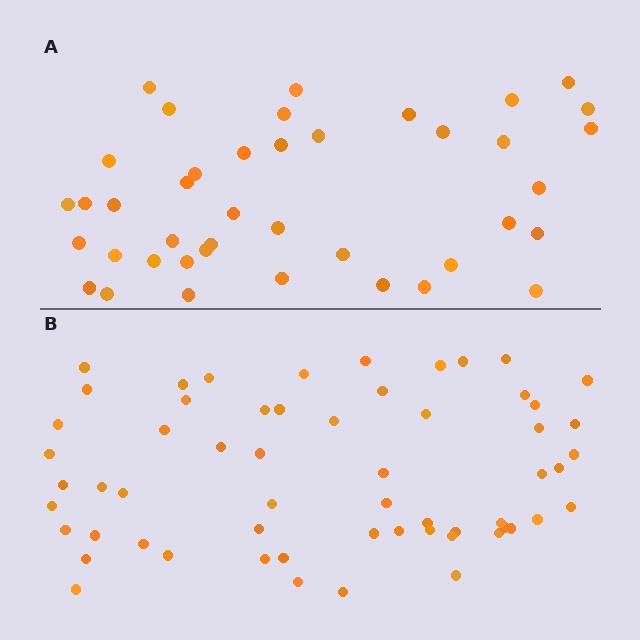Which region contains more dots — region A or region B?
Region B (the bottom region) has more dots.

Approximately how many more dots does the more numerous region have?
Region B has approximately 20 more dots than region A.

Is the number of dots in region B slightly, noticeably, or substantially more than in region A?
Region B has noticeably more, but not dramatically so. The ratio is roughly 1.4 to 1.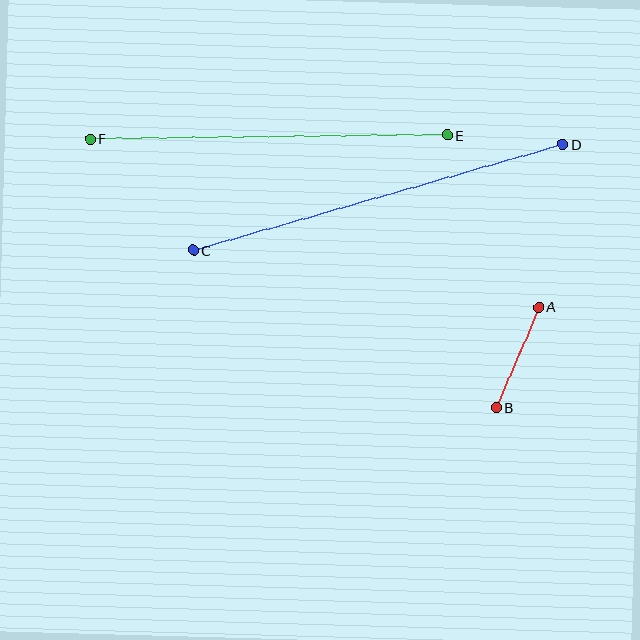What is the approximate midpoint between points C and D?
The midpoint is at approximately (378, 197) pixels.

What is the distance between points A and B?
The distance is approximately 109 pixels.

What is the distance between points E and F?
The distance is approximately 357 pixels.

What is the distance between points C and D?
The distance is approximately 384 pixels.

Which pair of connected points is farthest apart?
Points C and D are farthest apart.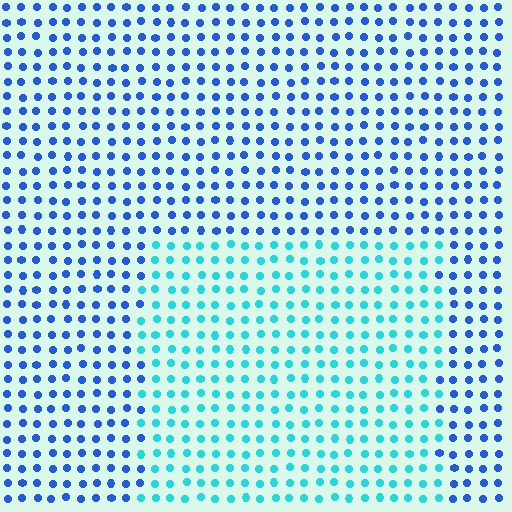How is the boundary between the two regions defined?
The boundary is defined purely by a slight shift in hue (about 41 degrees). Spacing, size, and orientation are identical on both sides.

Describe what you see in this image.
The image is filled with small blue elements in a uniform arrangement. A rectangle-shaped region is visible where the elements are tinted to a slightly different hue, forming a subtle color boundary.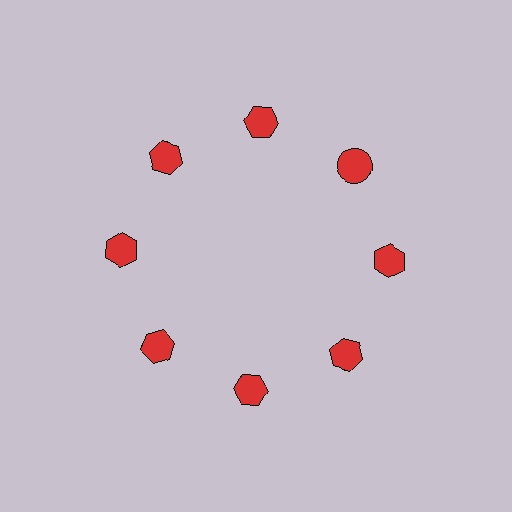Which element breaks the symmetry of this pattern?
The red circle at roughly the 2 o'clock position breaks the symmetry. All other shapes are red hexagons.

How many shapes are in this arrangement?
There are 8 shapes arranged in a ring pattern.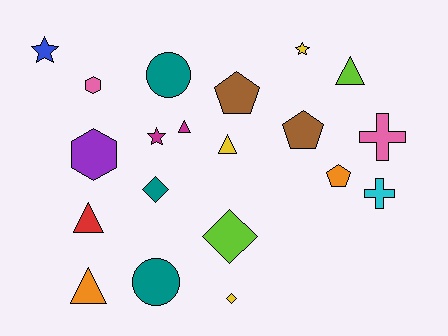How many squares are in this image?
There are no squares.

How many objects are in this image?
There are 20 objects.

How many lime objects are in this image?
There are 2 lime objects.